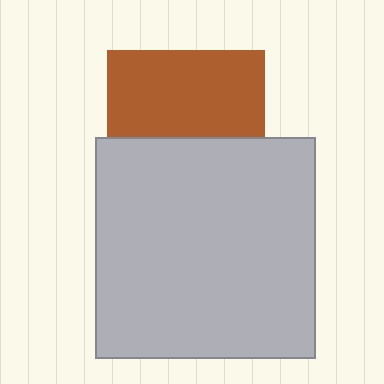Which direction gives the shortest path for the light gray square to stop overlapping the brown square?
Moving down gives the shortest separation.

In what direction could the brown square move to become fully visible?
The brown square could move up. That would shift it out from behind the light gray square entirely.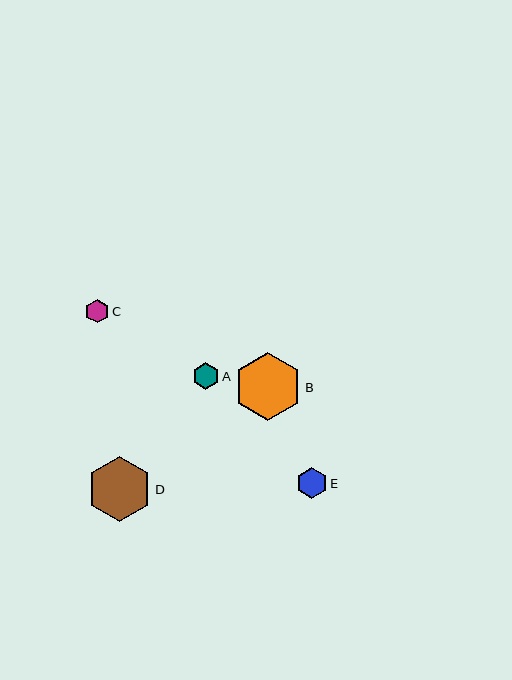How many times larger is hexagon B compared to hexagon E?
Hexagon B is approximately 2.2 times the size of hexagon E.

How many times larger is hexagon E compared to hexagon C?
Hexagon E is approximately 1.3 times the size of hexagon C.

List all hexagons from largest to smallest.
From largest to smallest: B, D, E, A, C.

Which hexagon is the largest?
Hexagon B is the largest with a size of approximately 68 pixels.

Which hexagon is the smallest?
Hexagon C is the smallest with a size of approximately 24 pixels.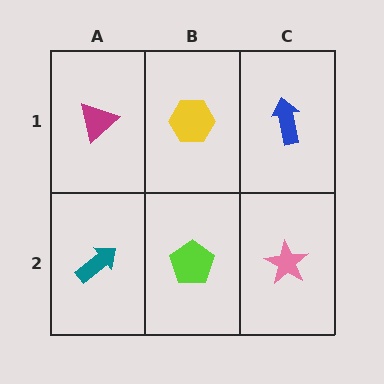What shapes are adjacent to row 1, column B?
A lime pentagon (row 2, column B), a magenta triangle (row 1, column A), a blue arrow (row 1, column C).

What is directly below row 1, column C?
A pink star.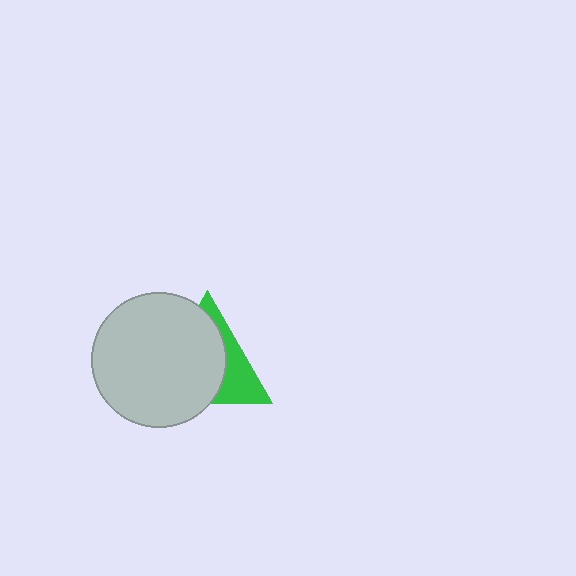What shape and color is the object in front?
The object in front is a light gray circle.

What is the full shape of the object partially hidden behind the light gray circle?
The partially hidden object is a green triangle.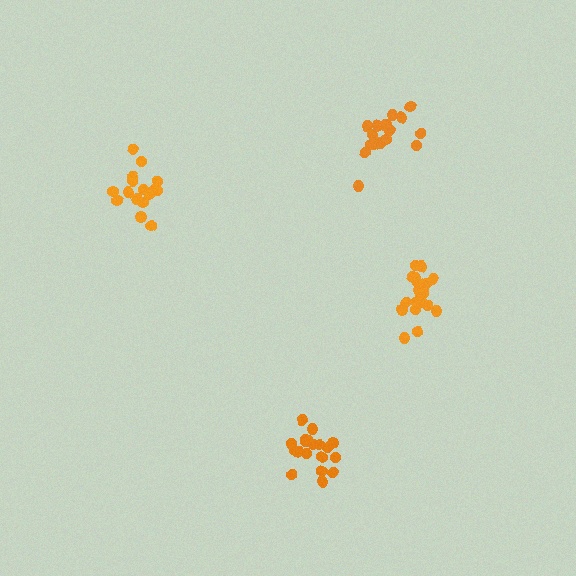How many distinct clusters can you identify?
There are 4 distinct clusters.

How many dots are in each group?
Group 1: 18 dots, Group 2: 16 dots, Group 3: 20 dots, Group 4: 20 dots (74 total).